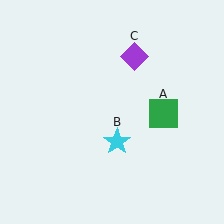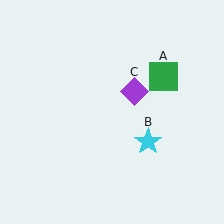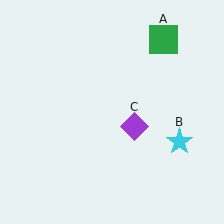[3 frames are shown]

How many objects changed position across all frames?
3 objects changed position: green square (object A), cyan star (object B), purple diamond (object C).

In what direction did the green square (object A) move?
The green square (object A) moved up.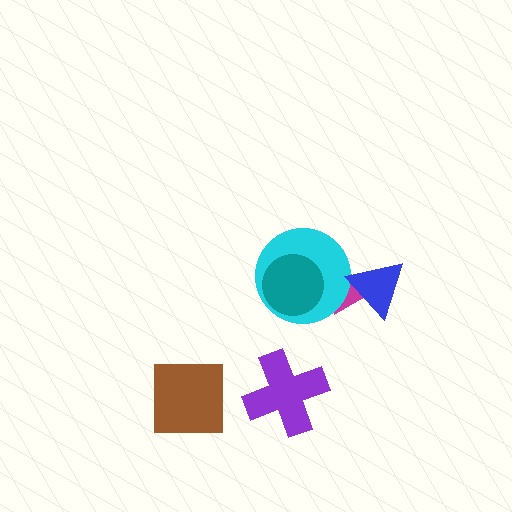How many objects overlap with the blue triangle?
1 object overlaps with the blue triangle.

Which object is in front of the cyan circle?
The teal circle is in front of the cyan circle.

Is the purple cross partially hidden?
No, no other shape covers it.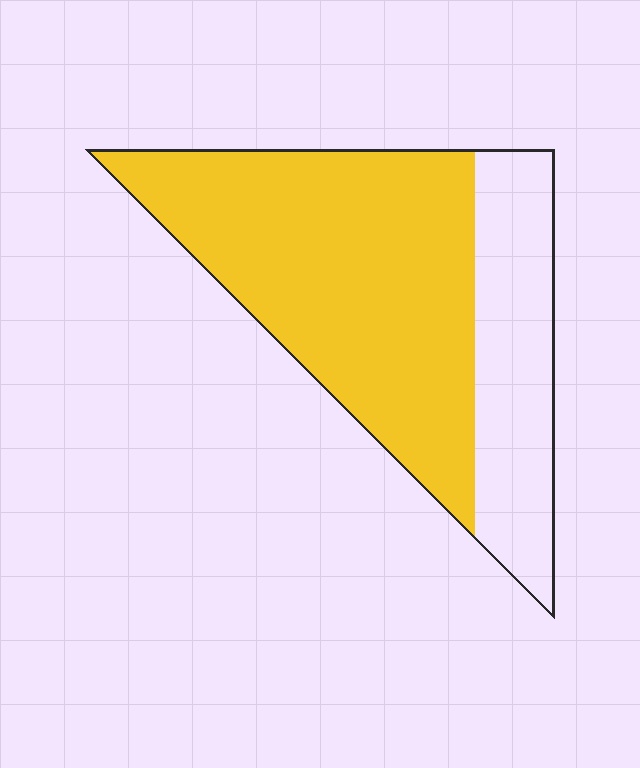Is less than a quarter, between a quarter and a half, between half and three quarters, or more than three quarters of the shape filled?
Between half and three quarters.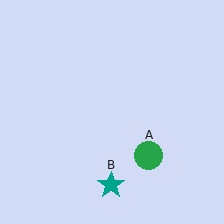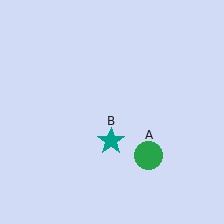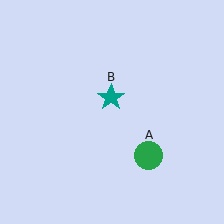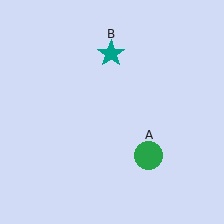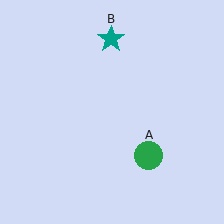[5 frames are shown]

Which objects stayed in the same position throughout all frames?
Green circle (object A) remained stationary.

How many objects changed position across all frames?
1 object changed position: teal star (object B).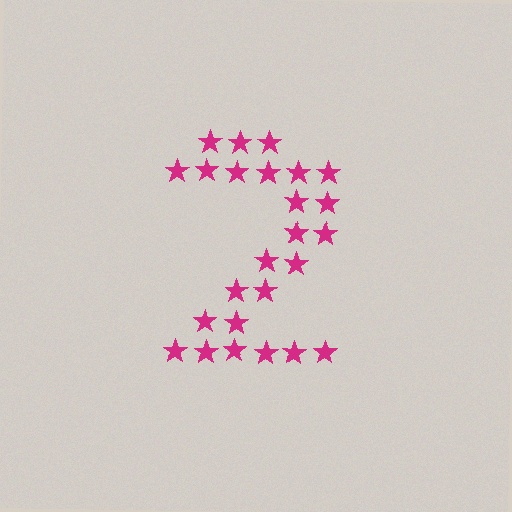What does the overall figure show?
The overall figure shows the digit 2.